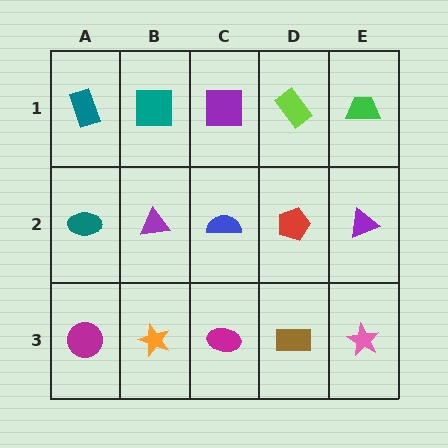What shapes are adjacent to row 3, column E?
A purple triangle (row 2, column E), a brown rectangle (row 3, column D).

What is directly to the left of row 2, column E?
A red pentagon.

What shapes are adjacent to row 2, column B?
A teal square (row 1, column B), an orange star (row 3, column B), a teal ellipse (row 2, column A), a blue semicircle (row 2, column C).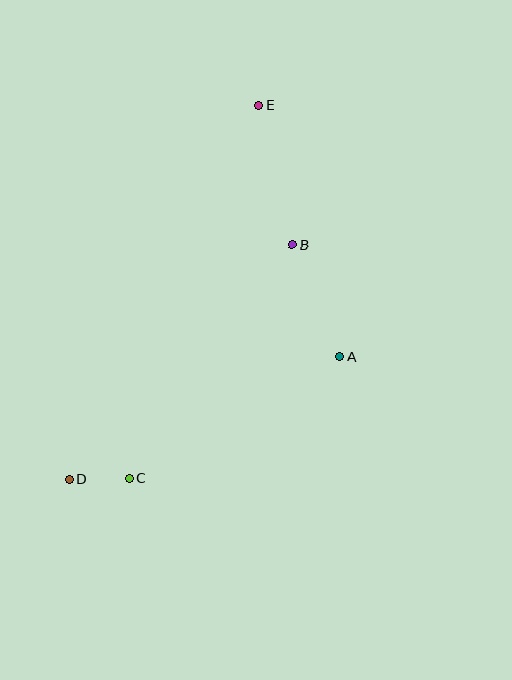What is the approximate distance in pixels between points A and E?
The distance between A and E is approximately 264 pixels.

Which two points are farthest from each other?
Points D and E are farthest from each other.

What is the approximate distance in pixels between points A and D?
The distance between A and D is approximately 297 pixels.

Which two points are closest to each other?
Points C and D are closest to each other.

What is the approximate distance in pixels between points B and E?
The distance between B and E is approximately 143 pixels.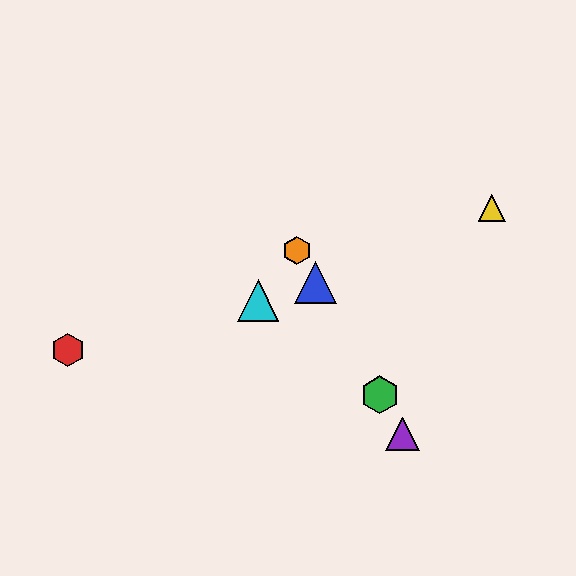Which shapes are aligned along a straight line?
The blue triangle, the green hexagon, the purple triangle, the orange hexagon are aligned along a straight line.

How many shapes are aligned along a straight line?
4 shapes (the blue triangle, the green hexagon, the purple triangle, the orange hexagon) are aligned along a straight line.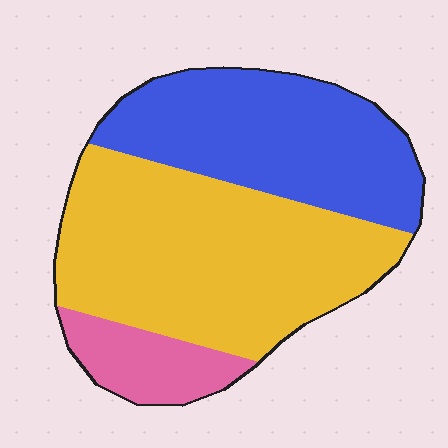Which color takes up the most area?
Yellow, at roughly 50%.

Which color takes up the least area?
Pink, at roughly 10%.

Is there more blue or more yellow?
Yellow.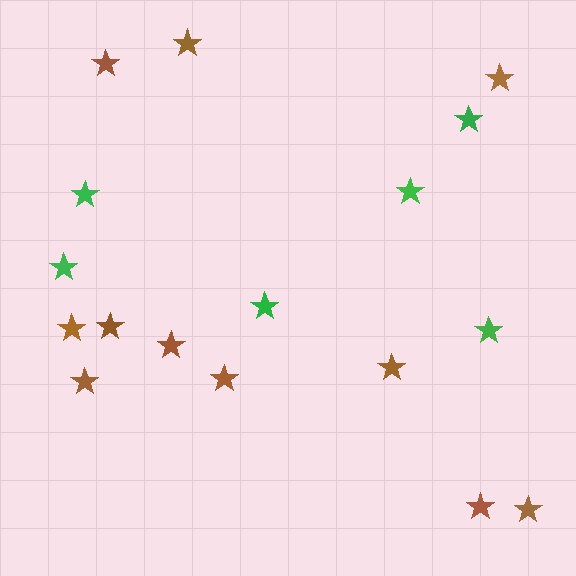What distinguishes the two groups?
There are 2 groups: one group of green stars (6) and one group of brown stars (11).